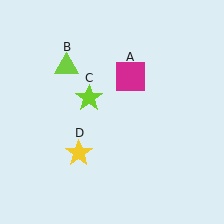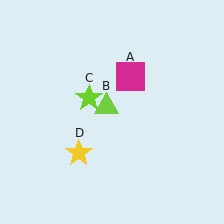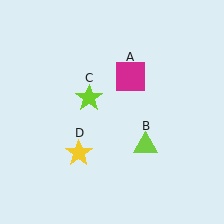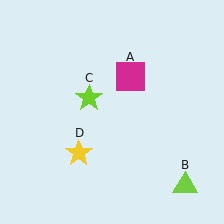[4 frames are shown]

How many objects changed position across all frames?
1 object changed position: lime triangle (object B).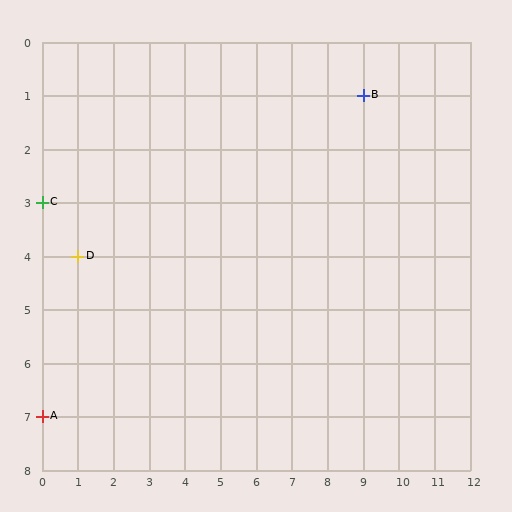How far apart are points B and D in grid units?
Points B and D are 8 columns and 3 rows apart (about 8.5 grid units diagonally).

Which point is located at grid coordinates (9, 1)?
Point B is at (9, 1).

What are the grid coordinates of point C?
Point C is at grid coordinates (0, 3).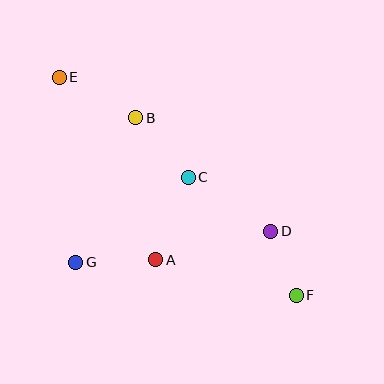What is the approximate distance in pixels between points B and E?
The distance between B and E is approximately 87 pixels.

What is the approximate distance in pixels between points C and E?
The distance between C and E is approximately 164 pixels.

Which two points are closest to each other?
Points D and F are closest to each other.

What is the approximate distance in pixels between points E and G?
The distance between E and G is approximately 186 pixels.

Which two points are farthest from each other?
Points E and F are farthest from each other.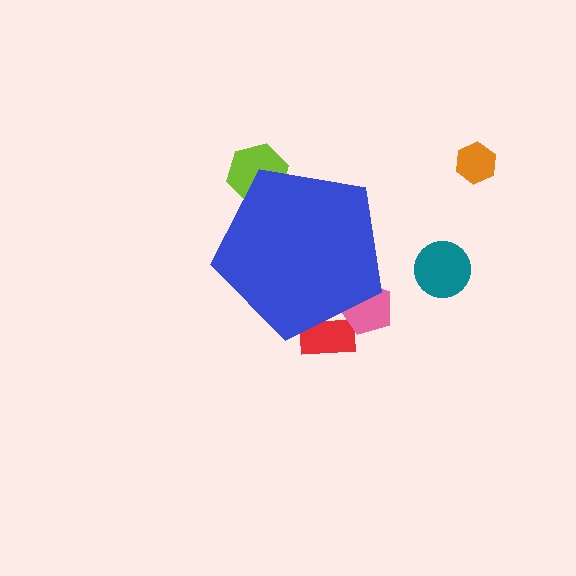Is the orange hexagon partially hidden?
No, the orange hexagon is fully visible.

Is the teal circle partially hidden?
No, the teal circle is fully visible.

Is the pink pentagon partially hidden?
Yes, the pink pentagon is partially hidden behind the blue pentagon.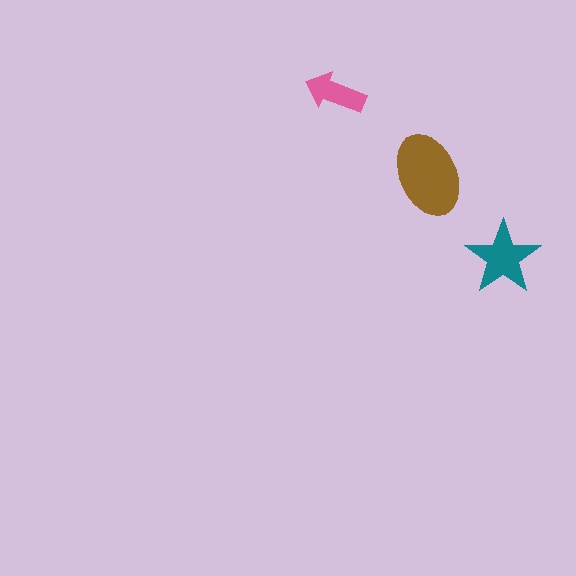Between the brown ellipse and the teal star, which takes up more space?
The brown ellipse.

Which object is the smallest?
The pink arrow.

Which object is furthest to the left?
The pink arrow is leftmost.